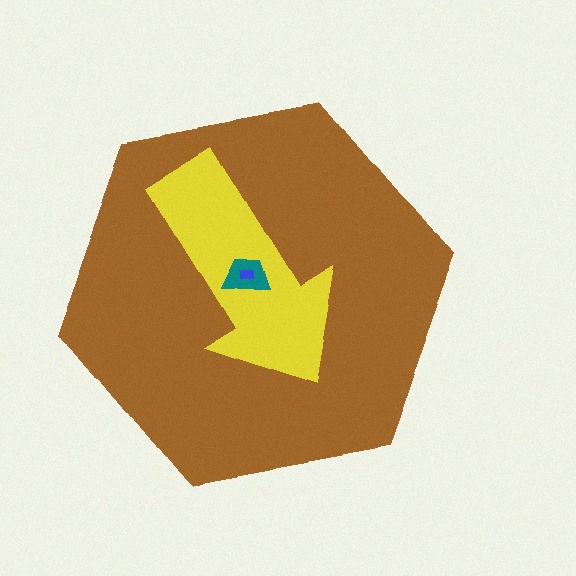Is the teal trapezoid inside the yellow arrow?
Yes.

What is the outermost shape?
The brown hexagon.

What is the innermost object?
The blue rectangle.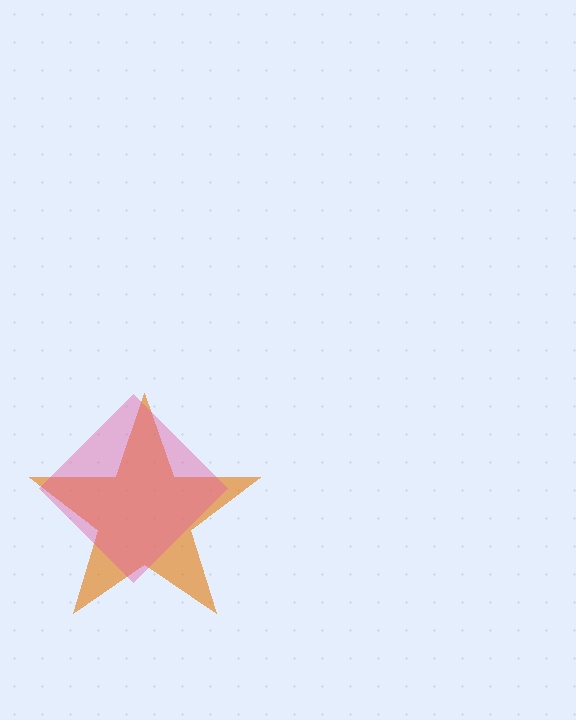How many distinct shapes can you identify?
There are 2 distinct shapes: an orange star, a pink diamond.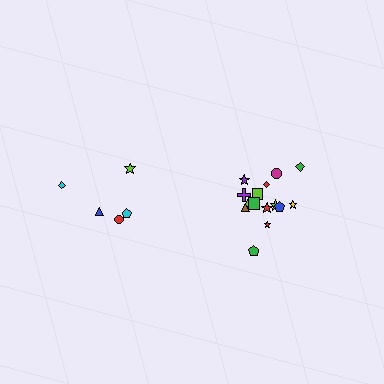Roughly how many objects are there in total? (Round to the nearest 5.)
Roughly 20 objects in total.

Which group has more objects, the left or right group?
The right group.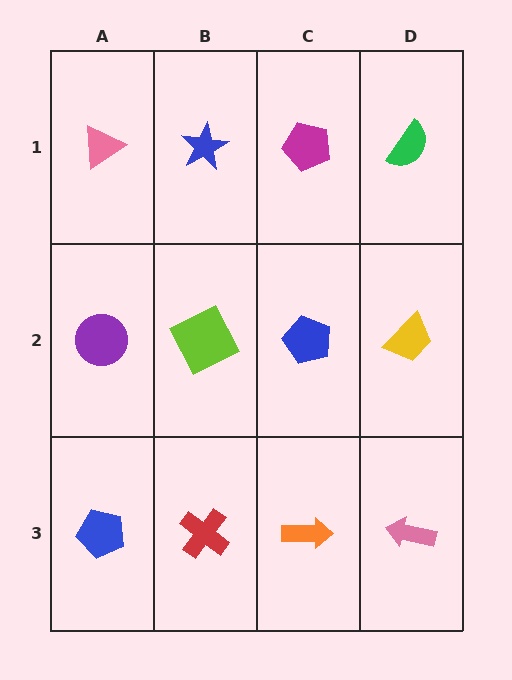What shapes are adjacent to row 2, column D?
A green semicircle (row 1, column D), a pink arrow (row 3, column D), a blue pentagon (row 2, column C).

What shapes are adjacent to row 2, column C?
A magenta pentagon (row 1, column C), an orange arrow (row 3, column C), a lime square (row 2, column B), a yellow trapezoid (row 2, column D).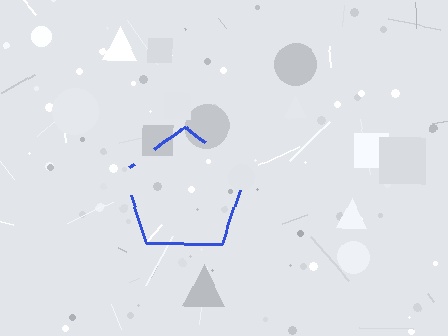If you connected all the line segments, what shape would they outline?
They would outline a pentagon.